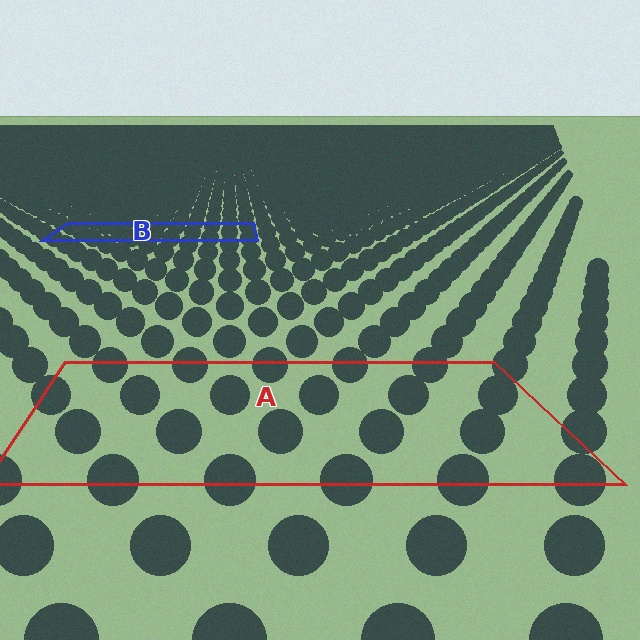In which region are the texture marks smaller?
The texture marks are smaller in region B, because it is farther away.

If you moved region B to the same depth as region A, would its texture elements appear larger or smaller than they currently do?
They would appear larger. At a closer depth, the same texture elements are projected at a bigger on-screen size.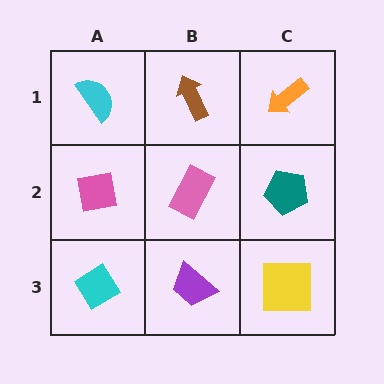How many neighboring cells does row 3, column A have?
2.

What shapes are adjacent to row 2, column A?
A cyan semicircle (row 1, column A), a cyan diamond (row 3, column A), a pink rectangle (row 2, column B).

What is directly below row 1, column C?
A teal pentagon.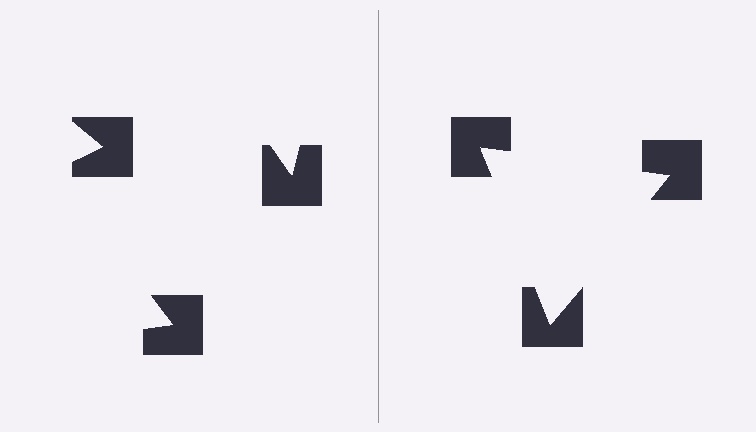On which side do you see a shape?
An illusory triangle appears on the right side. On the left side the wedge cuts are rotated, so no coherent shape forms.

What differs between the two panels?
The notched squares are positioned identically on both sides; only the wedge orientations differ. On the right they align to a triangle; on the left they are misaligned.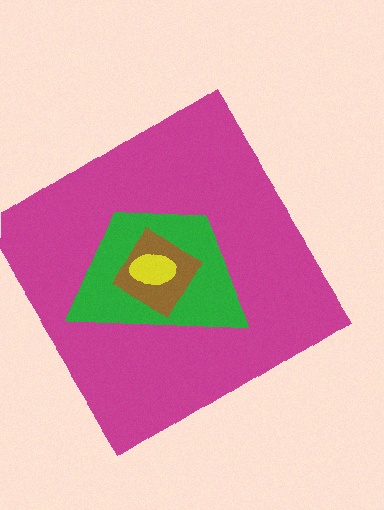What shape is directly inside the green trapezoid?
The brown diamond.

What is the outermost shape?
The magenta diamond.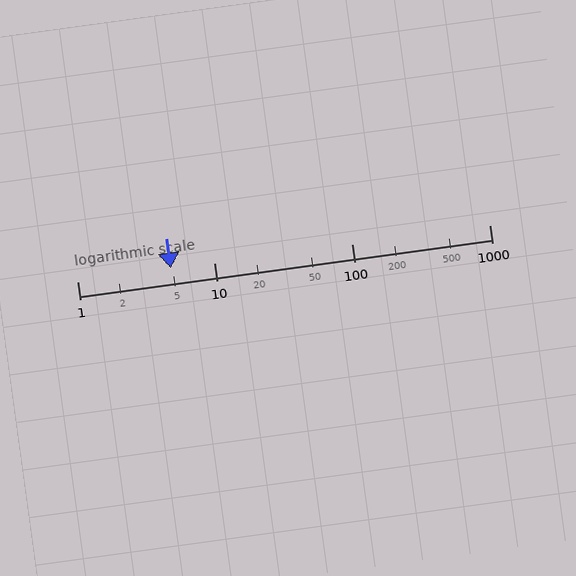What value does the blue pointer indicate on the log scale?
The pointer indicates approximately 4.8.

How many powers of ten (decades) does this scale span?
The scale spans 3 decades, from 1 to 1000.